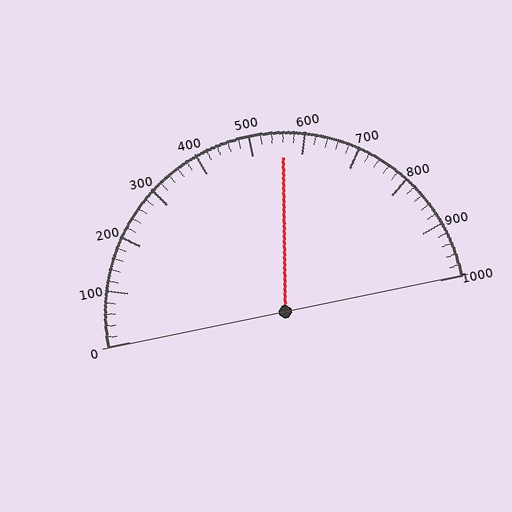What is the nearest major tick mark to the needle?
The nearest major tick mark is 600.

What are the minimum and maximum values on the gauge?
The gauge ranges from 0 to 1000.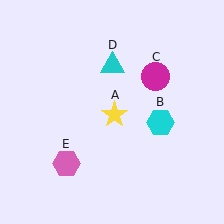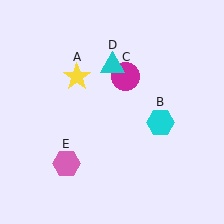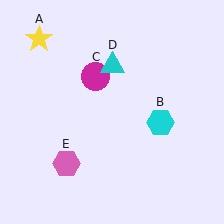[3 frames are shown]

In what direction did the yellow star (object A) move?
The yellow star (object A) moved up and to the left.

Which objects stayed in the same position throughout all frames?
Cyan hexagon (object B) and cyan triangle (object D) and pink hexagon (object E) remained stationary.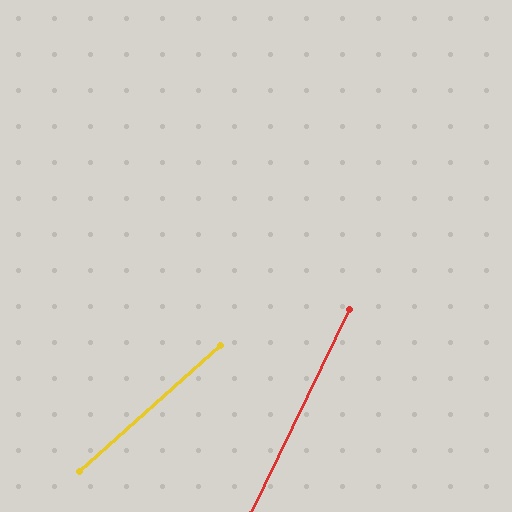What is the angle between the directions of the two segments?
Approximately 22 degrees.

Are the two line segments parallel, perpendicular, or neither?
Neither parallel nor perpendicular — they differ by about 22°.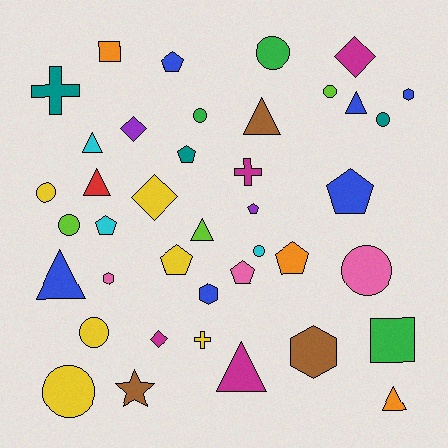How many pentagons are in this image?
There are 8 pentagons.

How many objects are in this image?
There are 40 objects.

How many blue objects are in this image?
There are 6 blue objects.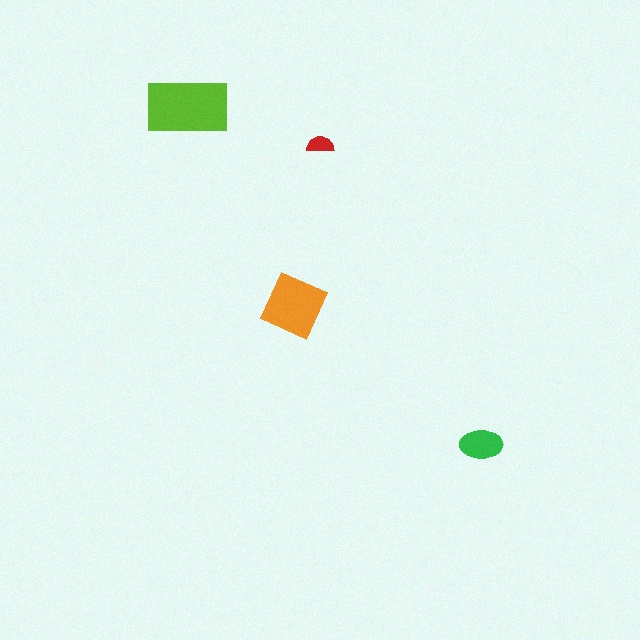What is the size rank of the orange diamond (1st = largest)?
2nd.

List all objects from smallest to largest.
The red semicircle, the green ellipse, the orange diamond, the lime rectangle.